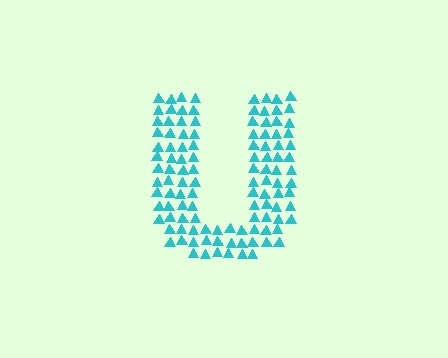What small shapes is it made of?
It is made of small triangles.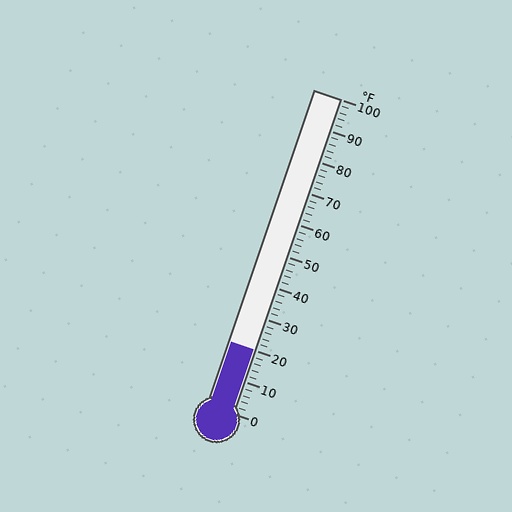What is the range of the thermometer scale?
The thermometer scale ranges from 0°F to 100°F.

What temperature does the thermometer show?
The thermometer shows approximately 20°F.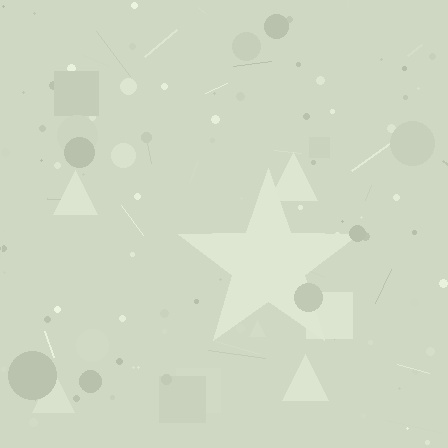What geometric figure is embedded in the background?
A star is embedded in the background.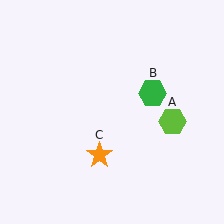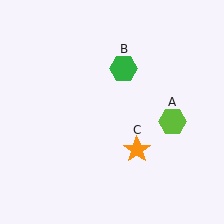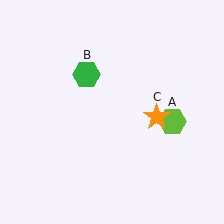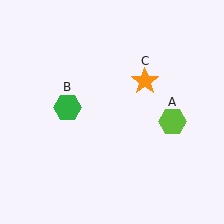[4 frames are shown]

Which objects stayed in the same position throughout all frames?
Lime hexagon (object A) remained stationary.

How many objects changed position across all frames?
2 objects changed position: green hexagon (object B), orange star (object C).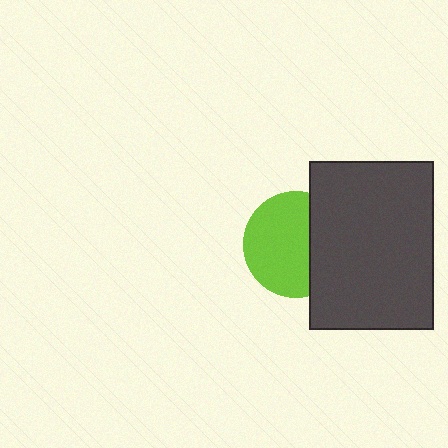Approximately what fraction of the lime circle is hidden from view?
Roughly 34% of the lime circle is hidden behind the dark gray rectangle.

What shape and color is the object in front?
The object in front is a dark gray rectangle.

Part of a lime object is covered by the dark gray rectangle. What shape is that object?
It is a circle.